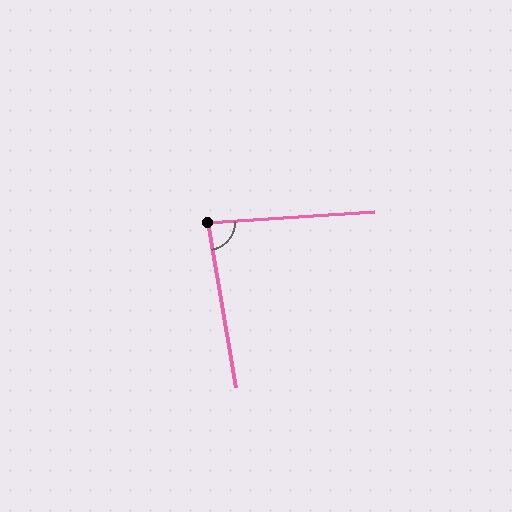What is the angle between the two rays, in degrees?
Approximately 84 degrees.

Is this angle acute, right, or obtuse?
It is acute.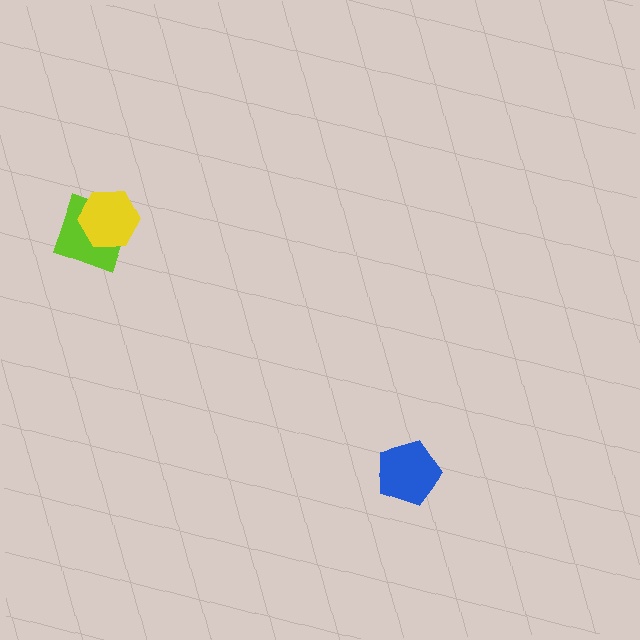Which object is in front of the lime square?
The yellow hexagon is in front of the lime square.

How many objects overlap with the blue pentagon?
0 objects overlap with the blue pentagon.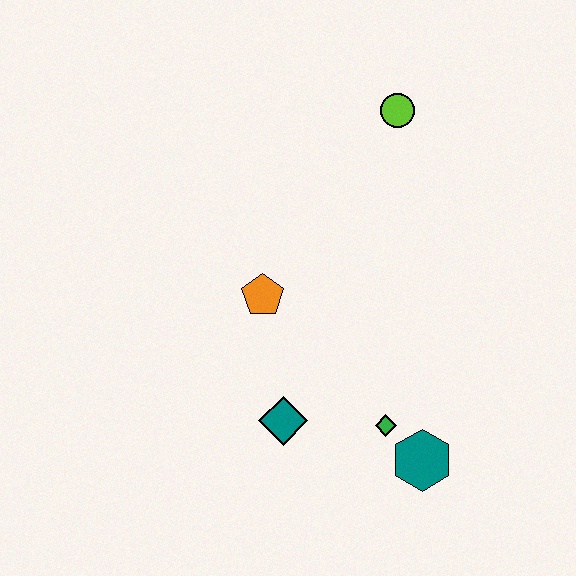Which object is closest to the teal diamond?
The green diamond is closest to the teal diamond.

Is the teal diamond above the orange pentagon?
No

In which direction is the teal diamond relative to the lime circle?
The teal diamond is below the lime circle.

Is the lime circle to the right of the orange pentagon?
Yes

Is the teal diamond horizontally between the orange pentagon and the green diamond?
Yes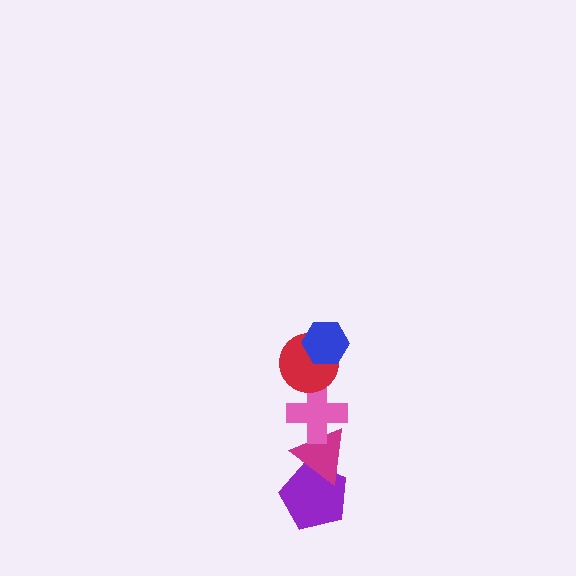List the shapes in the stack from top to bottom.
From top to bottom: the blue hexagon, the red circle, the pink cross, the magenta triangle, the purple pentagon.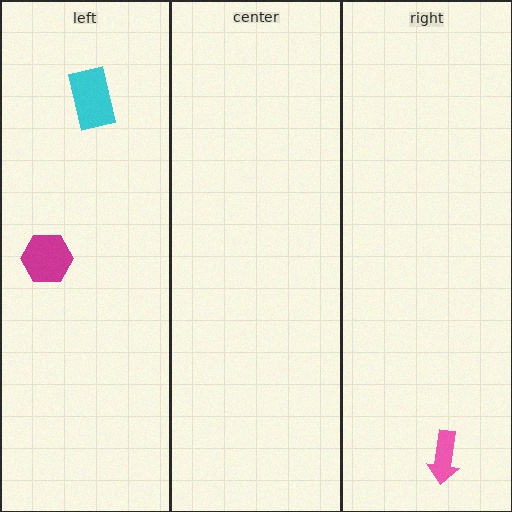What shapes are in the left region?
The cyan rectangle, the magenta hexagon.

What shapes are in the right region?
The pink arrow.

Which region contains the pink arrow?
The right region.